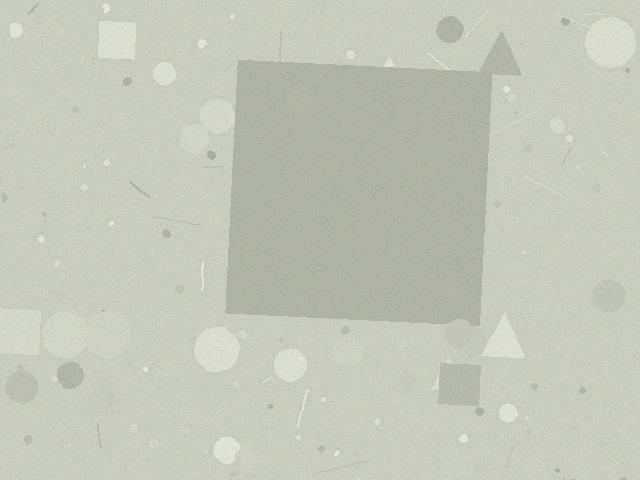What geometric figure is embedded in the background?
A square is embedded in the background.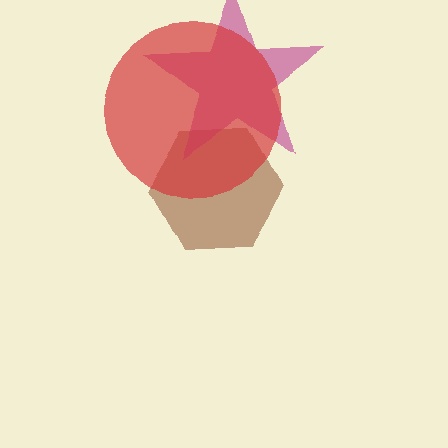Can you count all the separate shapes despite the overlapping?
Yes, there are 3 separate shapes.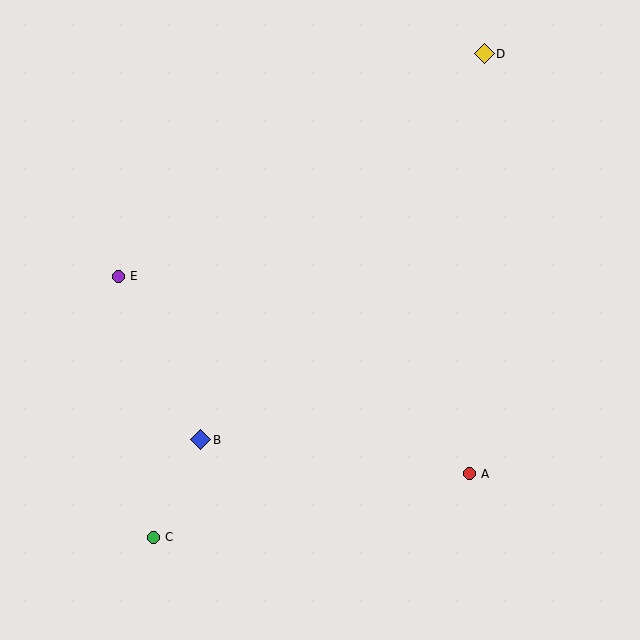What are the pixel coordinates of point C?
Point C is at (153, 537).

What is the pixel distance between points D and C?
The distance between D and C is 586 pixels.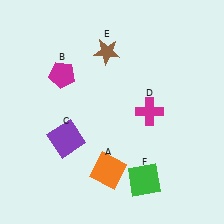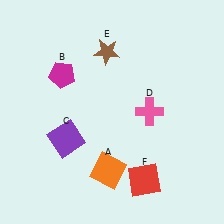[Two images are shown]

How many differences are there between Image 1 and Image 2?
There are 2 differences between the two images.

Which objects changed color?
D changed from magenta to pink. F changed from green to red.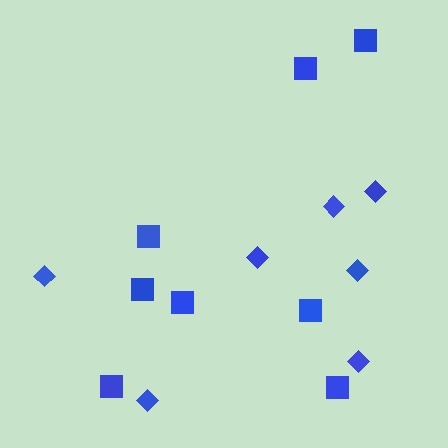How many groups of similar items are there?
There are 2 groups: one group of diamonds (7) and one group of squares (8).